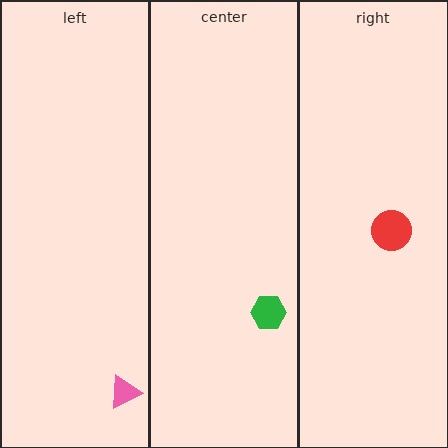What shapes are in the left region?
The pink triangle.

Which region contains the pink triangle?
The left region.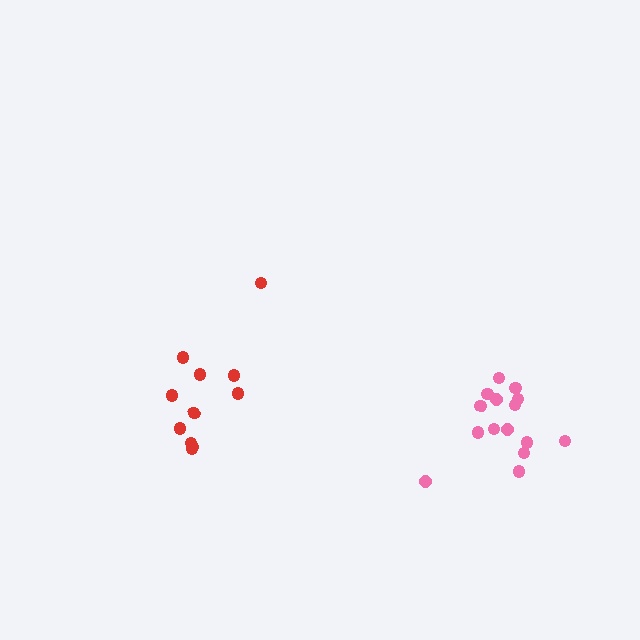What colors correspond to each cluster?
The clusters are colored: pink, red.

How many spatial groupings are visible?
There are 2 spatial groupings.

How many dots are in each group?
Group 1: 15 dots, Group 2: 11 dots (26 total).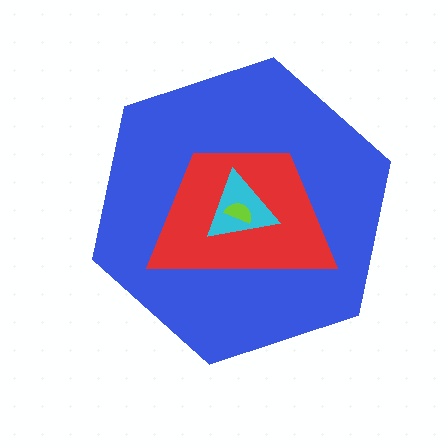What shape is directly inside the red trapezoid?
The cyan triangle.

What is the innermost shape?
The lime semicircle.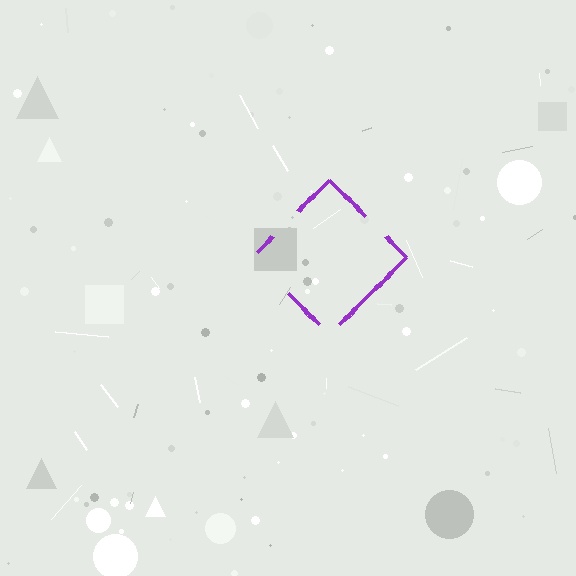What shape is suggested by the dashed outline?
The dashed outline suggests a diamond.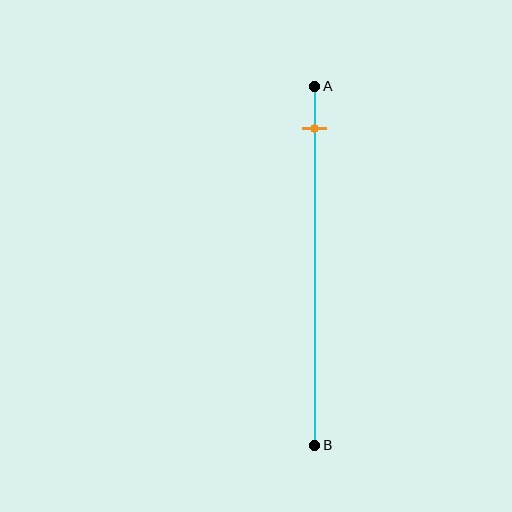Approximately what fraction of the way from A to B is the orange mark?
The orange mark is approximately 10% of the way from A to B.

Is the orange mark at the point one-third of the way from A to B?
No, the mark is at about 10% from A, not at the 33% one-third point.